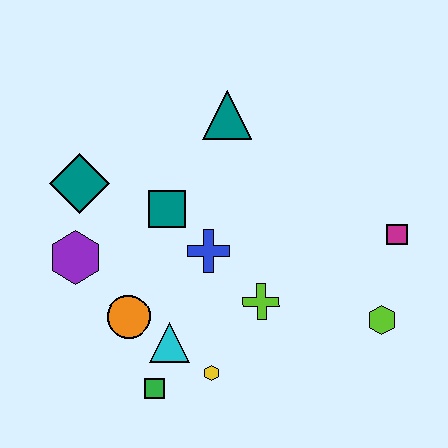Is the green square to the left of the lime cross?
Yes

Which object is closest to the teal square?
The blue cross is closest to the teal square.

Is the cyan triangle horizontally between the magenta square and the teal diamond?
Yes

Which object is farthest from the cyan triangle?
The magenta square is farthest from the cyan triangle.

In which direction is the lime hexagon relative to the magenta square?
The lime hexagon is below the magenta square.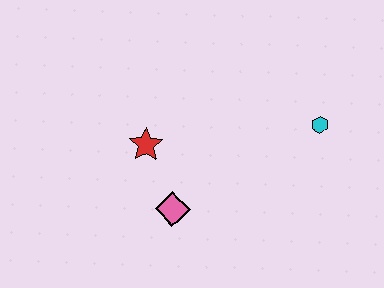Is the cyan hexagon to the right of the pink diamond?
Yes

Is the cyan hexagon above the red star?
Yes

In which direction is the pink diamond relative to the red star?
The pink diamond is below the red star.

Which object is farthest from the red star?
The cyan hexagon is farthest from the red star.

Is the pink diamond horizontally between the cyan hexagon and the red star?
Yes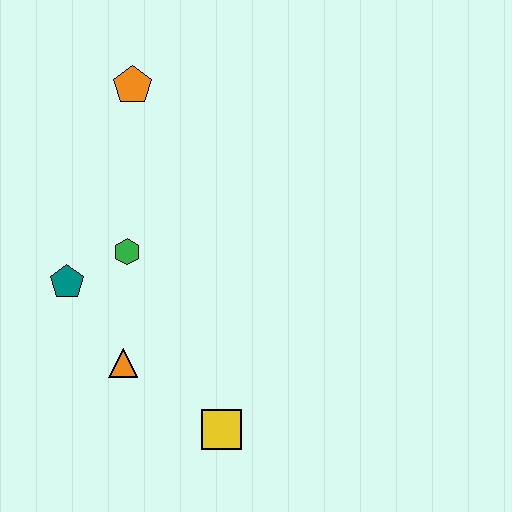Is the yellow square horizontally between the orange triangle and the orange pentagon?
No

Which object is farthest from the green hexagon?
The yellow square is farthest from the green hexagon.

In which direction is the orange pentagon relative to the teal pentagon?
The orange pentagon is above the teal pentagon.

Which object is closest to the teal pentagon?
The green hexagon is closest to the teal pentagon.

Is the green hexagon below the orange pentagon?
Yes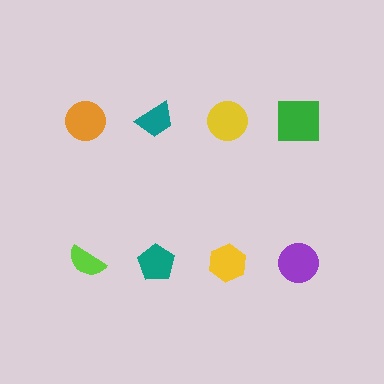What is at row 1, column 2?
A teal trapezoid.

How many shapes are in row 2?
4 shapes.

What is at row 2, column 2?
A teal pentagon.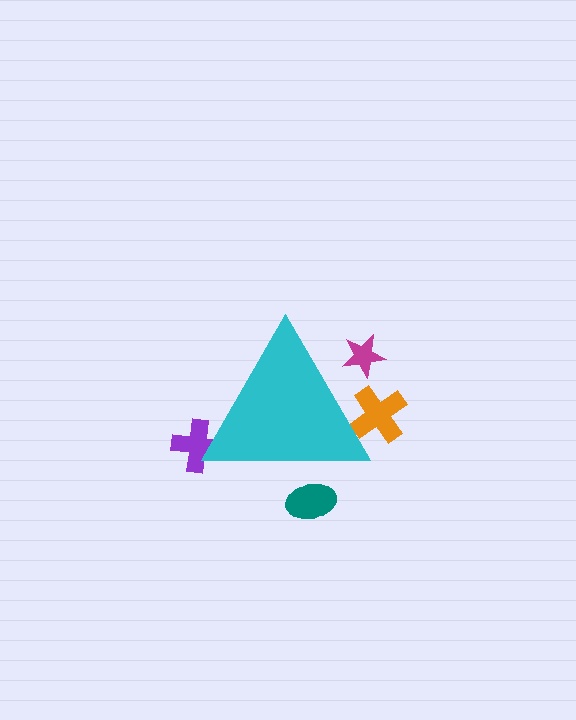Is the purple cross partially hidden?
Yes, the purple cross is partially hidden behind the cyan triangle.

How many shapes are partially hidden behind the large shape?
4 shapes are partially hidden.